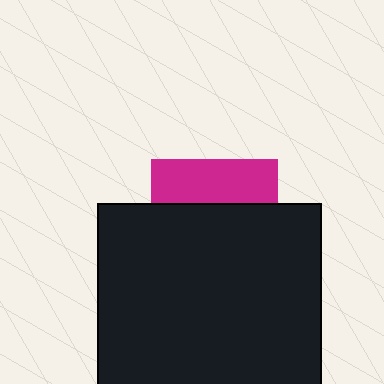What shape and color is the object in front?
The object in front is a black rectangle.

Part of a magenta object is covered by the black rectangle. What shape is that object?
It is a square.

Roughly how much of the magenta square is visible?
A small part of it is visible (roughly 35%).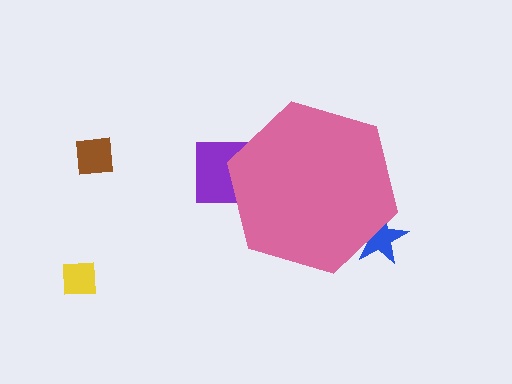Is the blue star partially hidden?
Yes, the blue star is partially hidden behind the pink hexagon.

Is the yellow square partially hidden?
No, the yellow square is fully visible.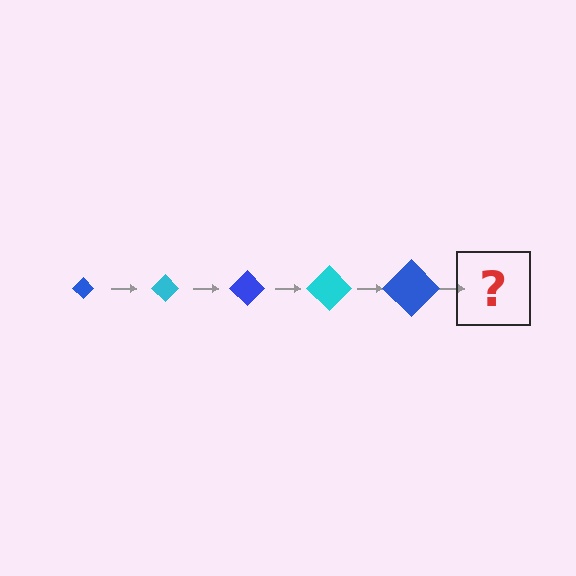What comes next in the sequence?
The next element should be a cyan diamond, larger than the previous one.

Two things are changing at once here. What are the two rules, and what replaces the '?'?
The two rules are that the diamond grows larger each step and the color cycles through blue and cyan. The '?' should be a cyan diamond, larger than the previous one.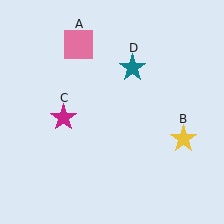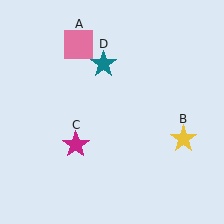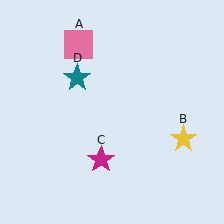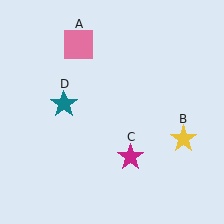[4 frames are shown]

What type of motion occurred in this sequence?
The magenta star (object C), teal star (object D) rotated counterclockwise around the center of the scene.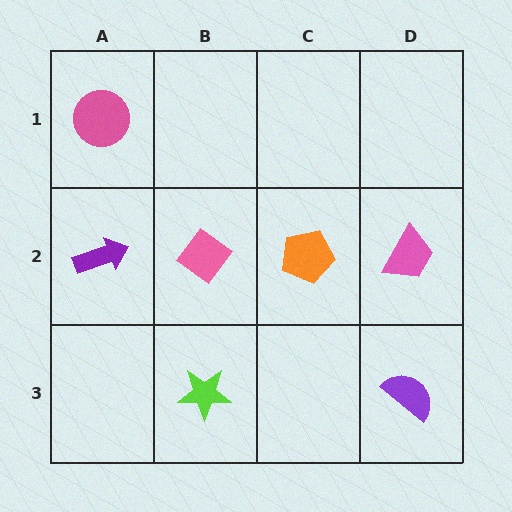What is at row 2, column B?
A pink diamond.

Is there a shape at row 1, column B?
No, that cell is empty.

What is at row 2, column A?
A purple arrow.